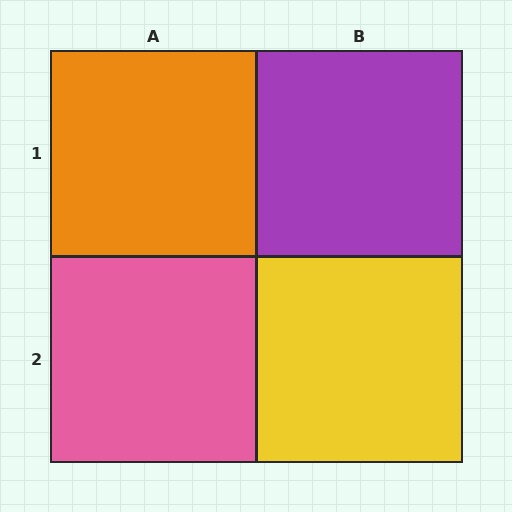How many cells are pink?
1 cell is pink.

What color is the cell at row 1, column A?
Orange.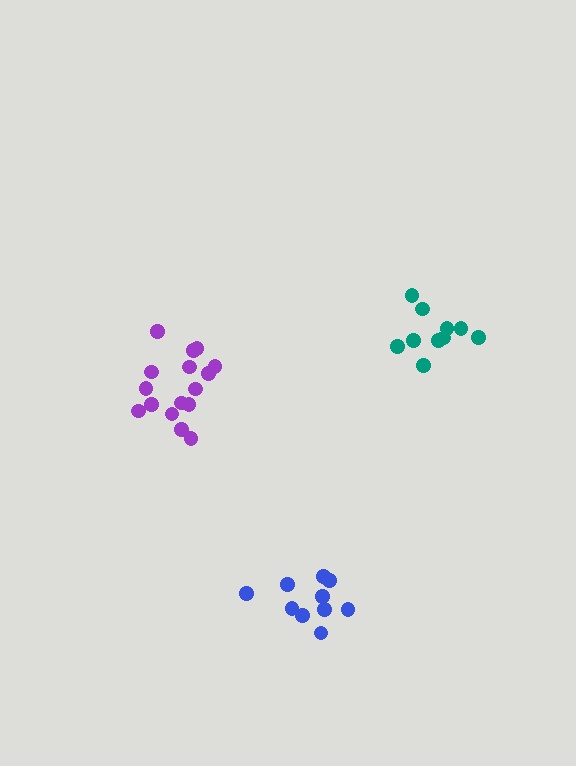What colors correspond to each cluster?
The clusters are colored: purple, blue, teal.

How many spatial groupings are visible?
There are 3 spatial groupings.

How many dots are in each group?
Group 1: 16 dots, Group 2: 10 dots, Group 3: 10 dots (36 total).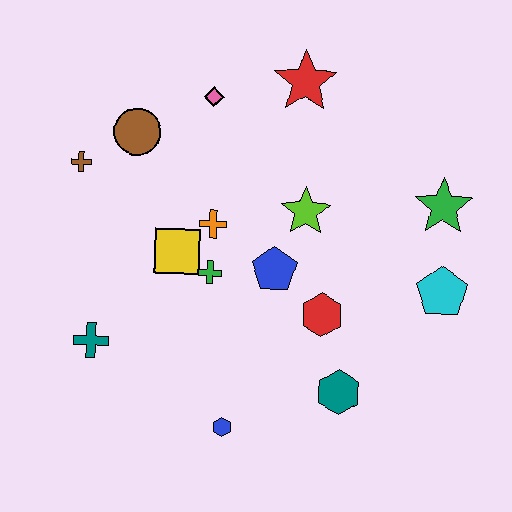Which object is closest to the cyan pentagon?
The green star is closest to the cyan pentagon.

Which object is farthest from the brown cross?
The cyan pentagon is farthest from the brown cross.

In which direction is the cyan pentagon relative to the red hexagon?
The cyan pentagon is to the right of the red hexagon.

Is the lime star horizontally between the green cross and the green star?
Yes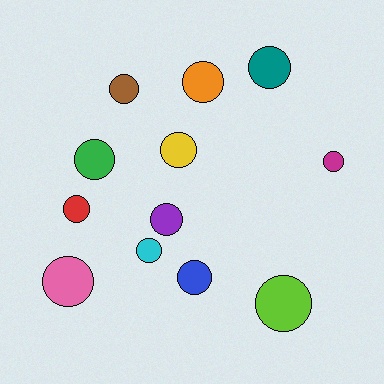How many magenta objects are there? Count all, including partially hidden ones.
There is 1 magenta object.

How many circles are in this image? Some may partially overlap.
There are 12 circles.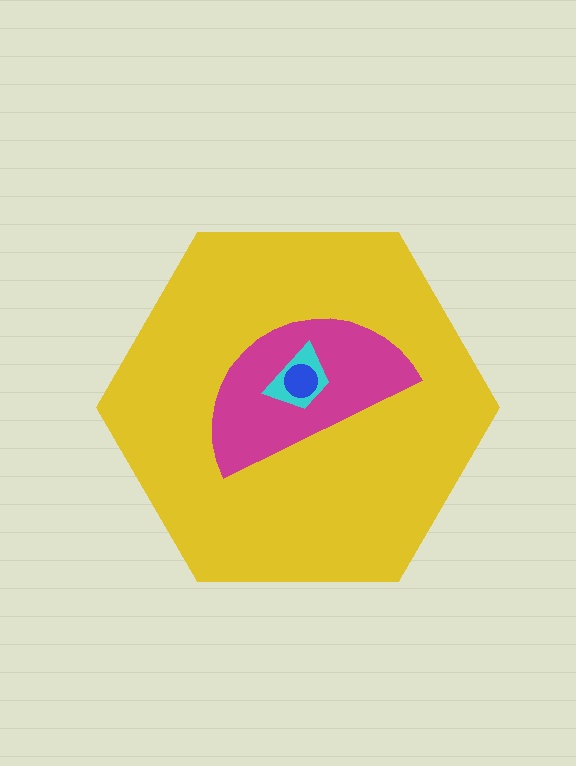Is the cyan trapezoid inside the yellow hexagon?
Yes.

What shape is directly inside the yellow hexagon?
The magenta semicircle.